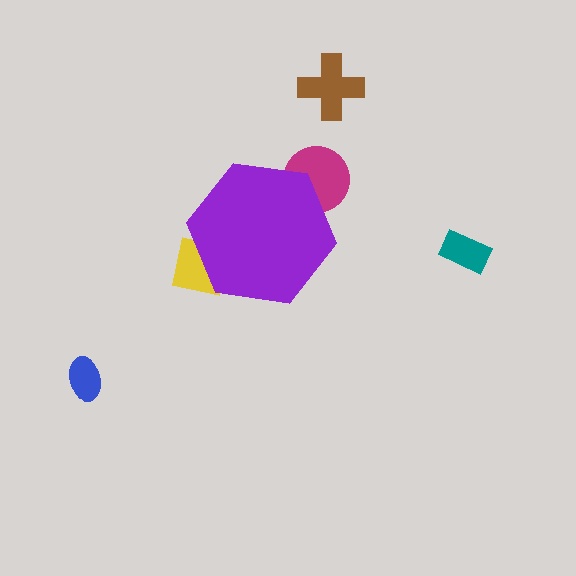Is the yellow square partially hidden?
Yes, the yellow square is partially hidden behind the purple hexagon.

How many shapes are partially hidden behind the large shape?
2 shapes are partially hidden.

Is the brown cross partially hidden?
No, the brown cross is fully visible.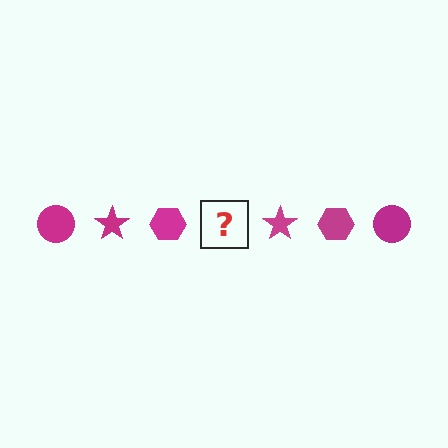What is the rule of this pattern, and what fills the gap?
The rule is that the pattern cycles through circle, star, hexagon shapes in magenta. The gap should be filled with a magenta circle.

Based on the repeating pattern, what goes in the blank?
The blank should be a magenta circle.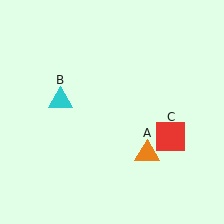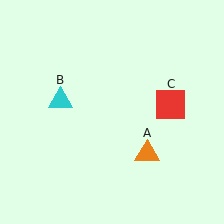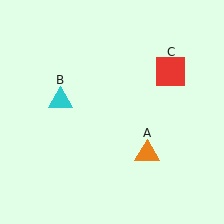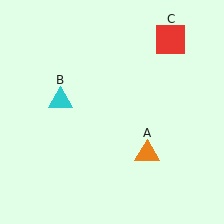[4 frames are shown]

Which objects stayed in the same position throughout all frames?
Orange triangle (object A) and cyan triangle (object B) remained stationary.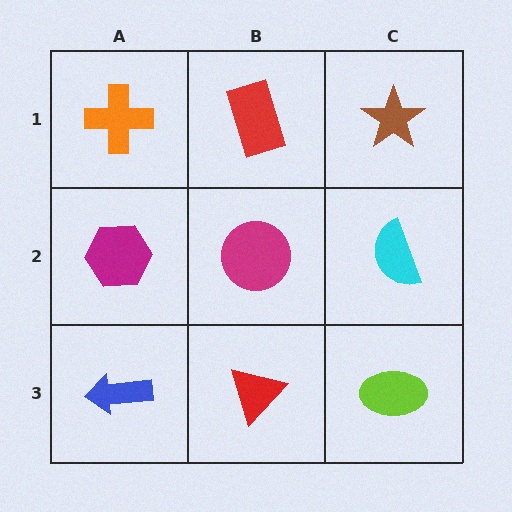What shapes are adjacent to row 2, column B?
A red rectangle (row 1, column B), a red triangle (row 3, column B), a magenta hexagon (row 2, column A), a cyan semicircle (row 2, column C).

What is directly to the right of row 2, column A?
A magenta circle.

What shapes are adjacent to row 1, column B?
A magenta circle (row 2, column B), an orange cross (row 1, column A), a brown star (row 1, column C).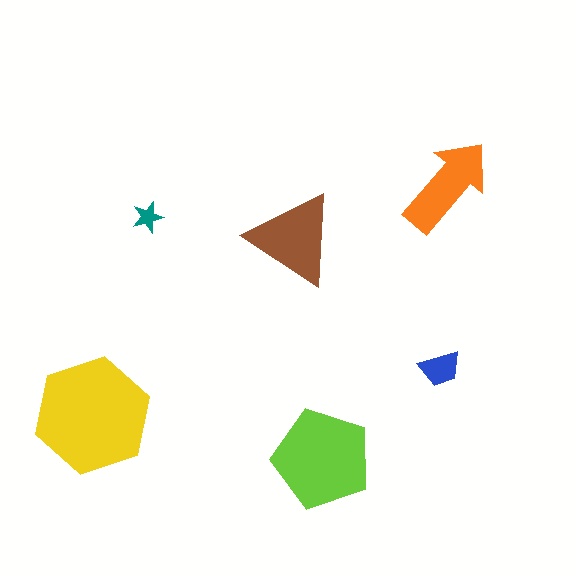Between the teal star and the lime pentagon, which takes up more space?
The lime pentagon.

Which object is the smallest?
The teal star.